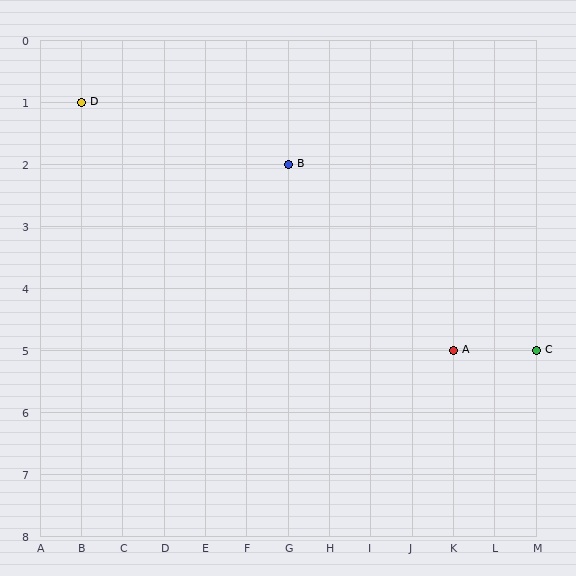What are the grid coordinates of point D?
Point D is at grid coordinates (B, 1).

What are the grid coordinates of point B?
Point B is at grid coordinates (G, 2).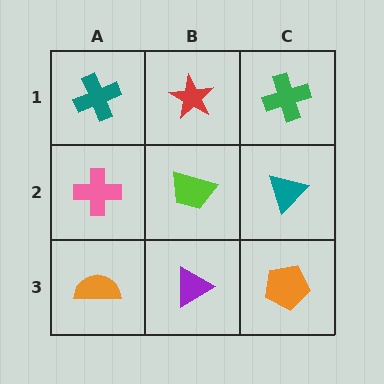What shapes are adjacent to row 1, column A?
A pink cross (row 2, column A), a red star (row 1, column B).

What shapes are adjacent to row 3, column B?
A lime trapezoid (row 2, column B), an orange semicircle (row 3, column A), an orange pentagon (row 3, column C).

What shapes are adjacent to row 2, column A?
A teal cross (row 1, column A), an orange semicircle (row 3, column A), a lime trapezoid (row 2, column B).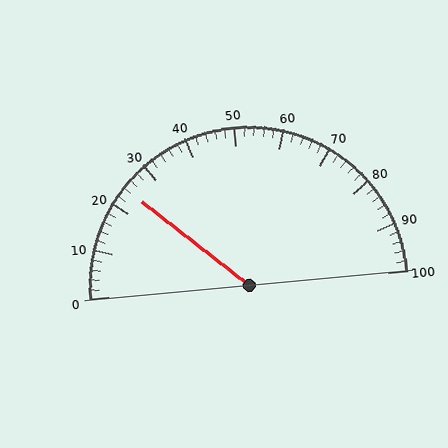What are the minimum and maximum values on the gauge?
The gauge ranges from 0 to 100.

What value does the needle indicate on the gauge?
The needle indicates approximately 24.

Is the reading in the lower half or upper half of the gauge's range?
The reading is in the lower half of the range (0 to 100).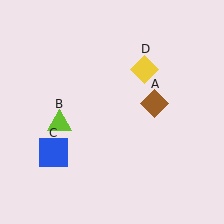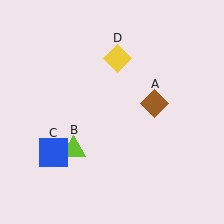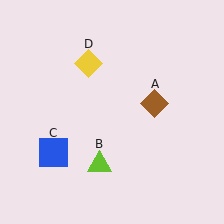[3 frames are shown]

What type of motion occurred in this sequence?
The lime triangle (object B), yellow diamond (object D) rotated counterclockwise around the center of the scene.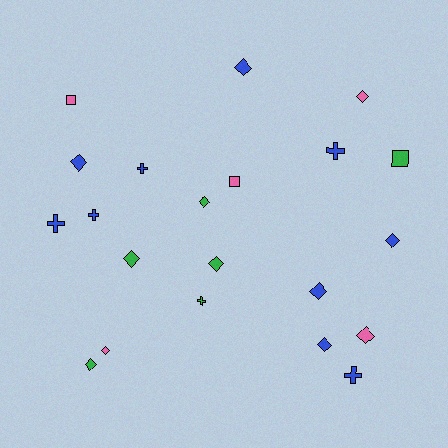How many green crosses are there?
There is 1 green cross.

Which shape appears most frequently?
Diamond, with 12 objects.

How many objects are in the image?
There are 21 objects.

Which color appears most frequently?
Blue, with 10 objects.